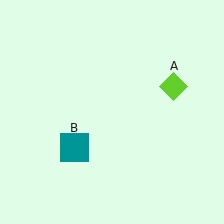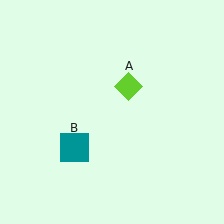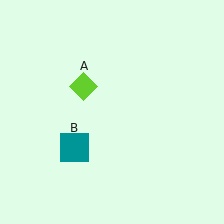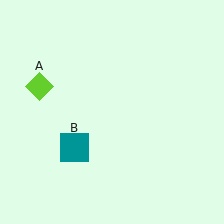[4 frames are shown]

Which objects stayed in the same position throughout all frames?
Teal square (object B) remained stationary.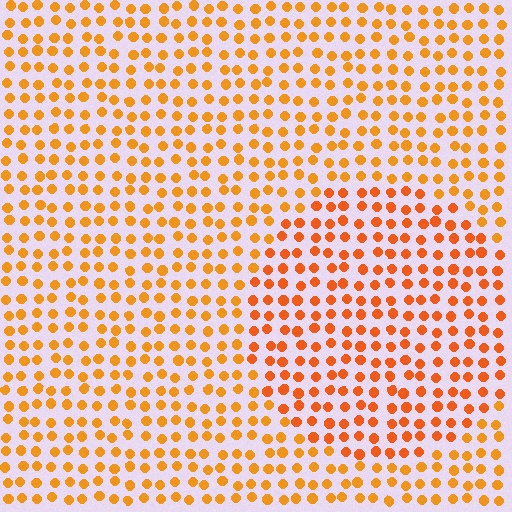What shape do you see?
I see a circle.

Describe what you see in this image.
The image is filled with small orange elements in a uniform arrangement. A circle-shaped region is visible where the elements are tinted to a slightly different hue, forming a subtle color boundary.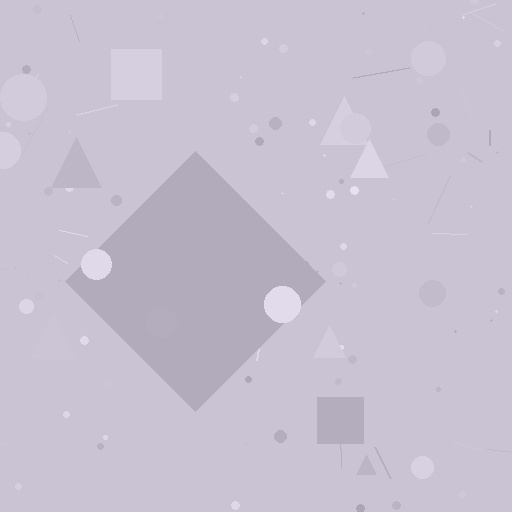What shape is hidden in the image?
A diamond is hidden in the image.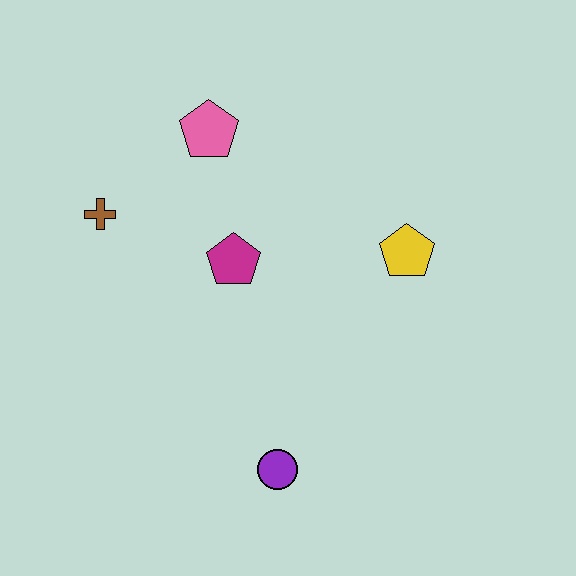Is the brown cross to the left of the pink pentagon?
Yes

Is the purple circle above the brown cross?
No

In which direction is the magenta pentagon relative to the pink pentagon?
The magenta pentagon is below the pink pentagon.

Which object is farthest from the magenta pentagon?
The purple circle is farthest from the magenta pentagon.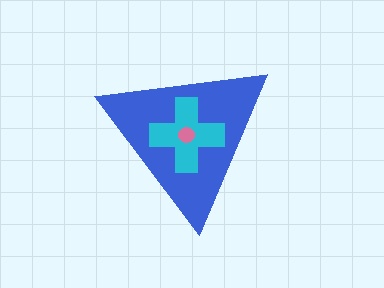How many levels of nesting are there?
3.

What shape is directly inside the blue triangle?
The cyan cross.